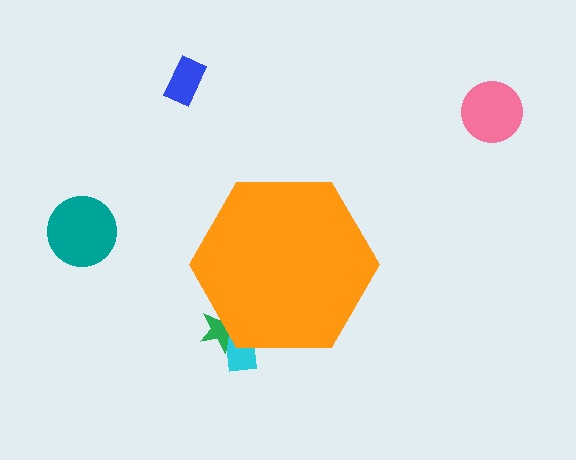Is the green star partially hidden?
Yes, the green star is partially hidden behind the orange hexagon.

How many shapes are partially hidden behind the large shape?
2 shapes are partially hidden.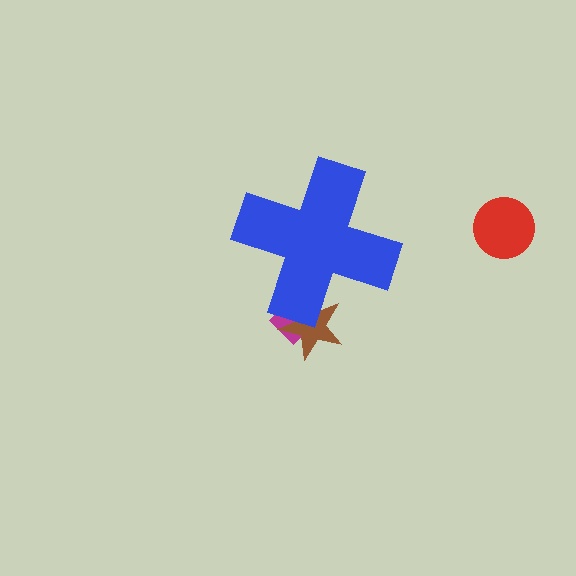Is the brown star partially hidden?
Yes, the brown star is partially hidden behind the blue cross.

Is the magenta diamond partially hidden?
Yes, the magenta diamond is partially hidden behind the blue cross.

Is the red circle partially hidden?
No, the red circle is fully visible.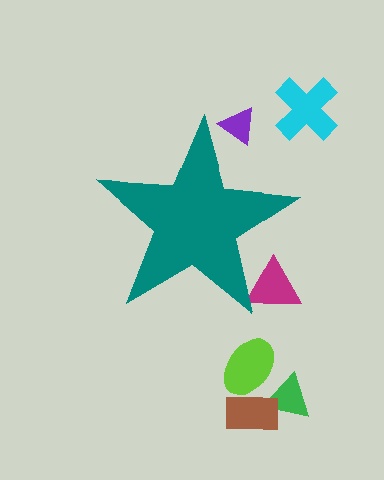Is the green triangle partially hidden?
No, the green triangle is fully visible.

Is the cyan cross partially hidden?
No, the cyan cross is fully visible.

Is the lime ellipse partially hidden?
No, the lime ellipse is fully visible.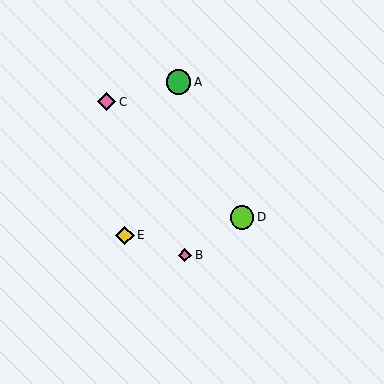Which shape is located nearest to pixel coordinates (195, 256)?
The pink diamond (labeled B) at (185, 255) is nearest to that location.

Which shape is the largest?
The green circle (labeled A) is the largest.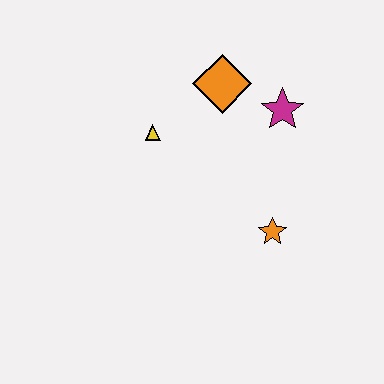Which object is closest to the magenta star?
The orange diamond is closest to the magenta star.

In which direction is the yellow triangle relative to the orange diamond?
The yellow triangle is to the left of the orange diamond.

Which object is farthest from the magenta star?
The yellow triangle is farthest from the magenta star.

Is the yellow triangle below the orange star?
No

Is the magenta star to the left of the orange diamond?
No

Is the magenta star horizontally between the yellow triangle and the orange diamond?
No